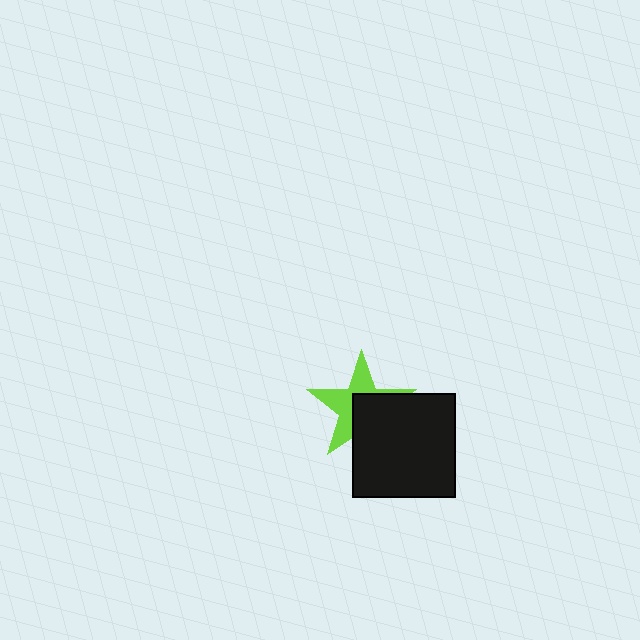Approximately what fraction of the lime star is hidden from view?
Roughly 48% of the lime star is hidden behind the black square.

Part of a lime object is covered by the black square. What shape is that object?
It is a star.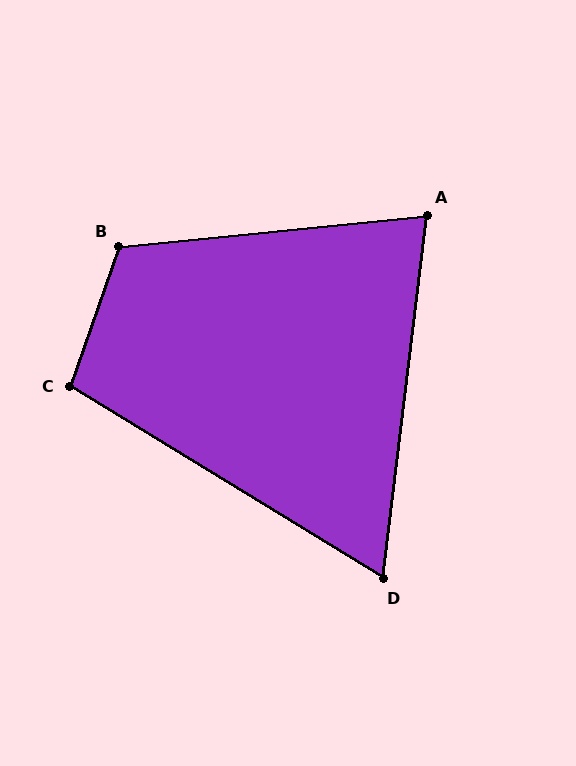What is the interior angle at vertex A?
Approximately 77 degrees (acute).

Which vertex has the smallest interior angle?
D, at approximately 65 degrees.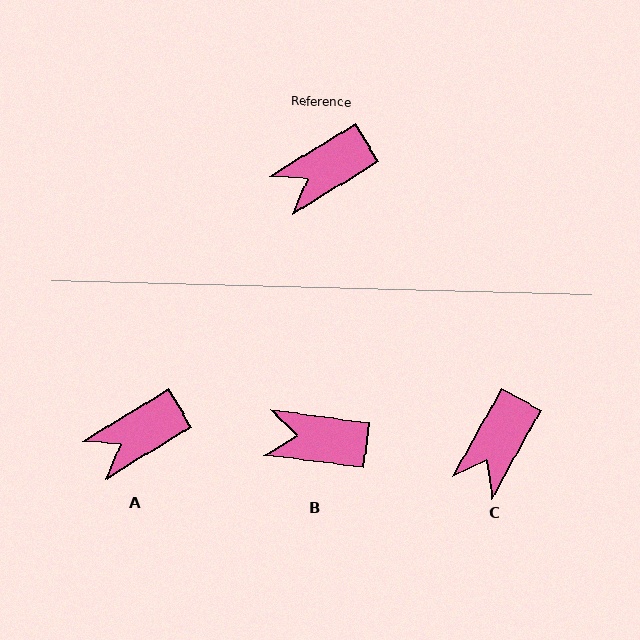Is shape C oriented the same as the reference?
No, it is off by about 29 degrees.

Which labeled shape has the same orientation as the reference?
A.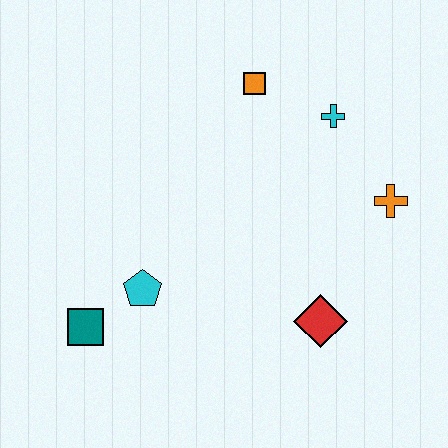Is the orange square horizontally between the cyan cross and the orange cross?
No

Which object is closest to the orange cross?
The cyan cross is closest to the orange cross.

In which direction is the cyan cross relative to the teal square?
The cyan cross is to the right of the teal square.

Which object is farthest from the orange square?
The teal square is farthest from the orange square.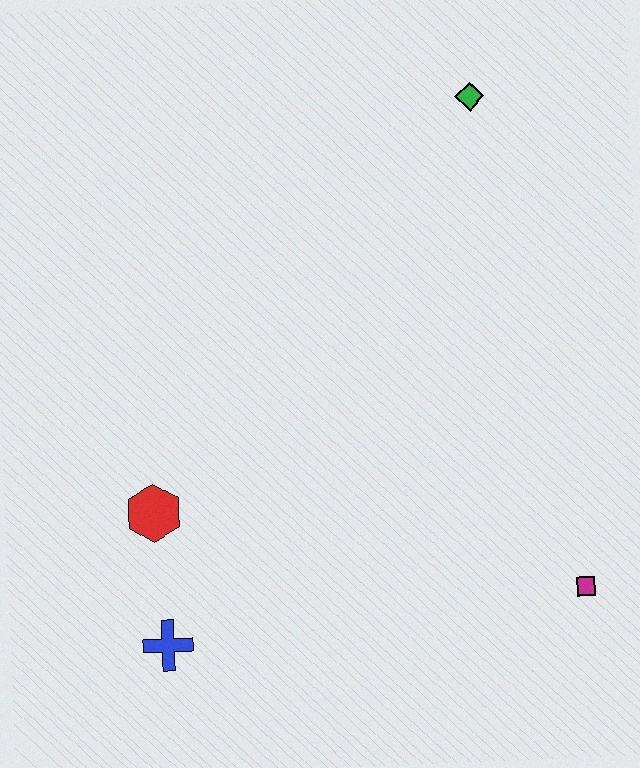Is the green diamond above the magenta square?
Yes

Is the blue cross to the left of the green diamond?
Yes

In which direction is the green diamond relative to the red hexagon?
The green diamond is above the red hexagon.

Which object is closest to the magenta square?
The blue cross is closest to the magenta square.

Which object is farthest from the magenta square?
The green diamond is farthest from the magenta square.